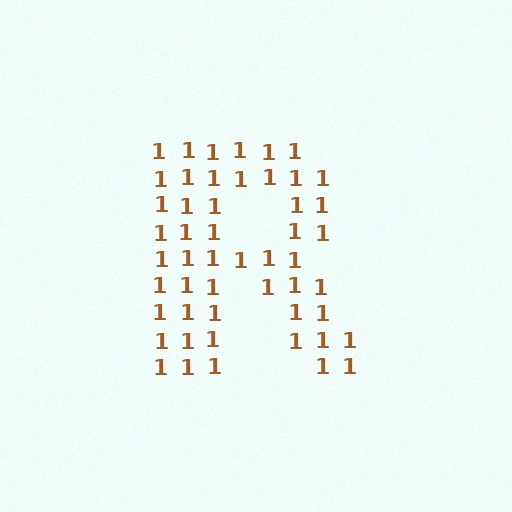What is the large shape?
The large shape is the letter R.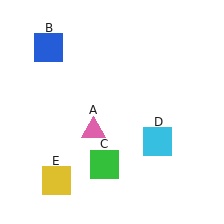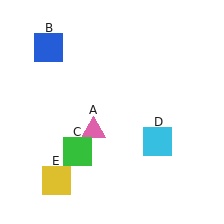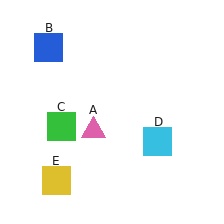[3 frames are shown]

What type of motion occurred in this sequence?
The green square (object C) rotated clockwise around the center of the scene.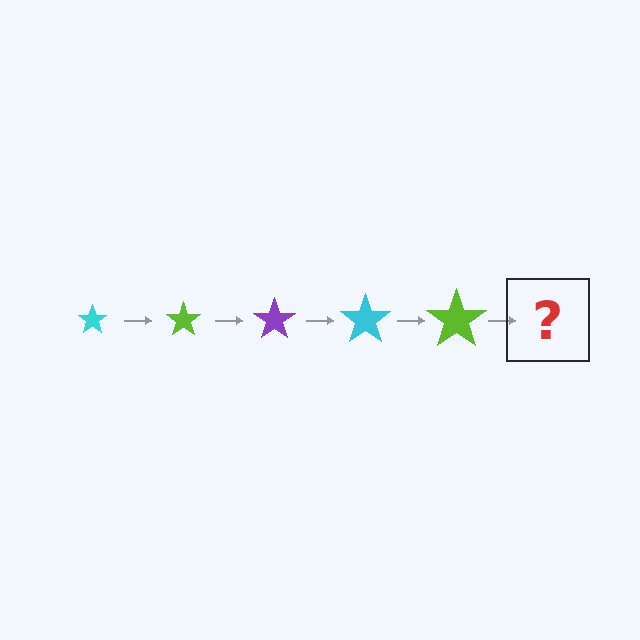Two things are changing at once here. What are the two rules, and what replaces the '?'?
The two rules are that the star grows larger each step and the color cycles through cyan, lime, and purple. The '?' should be a purple star, larger than the previous one.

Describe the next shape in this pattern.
It should be a purple star, larger than the previous one.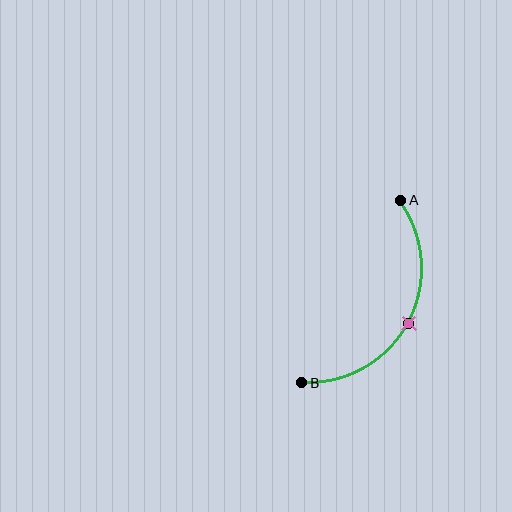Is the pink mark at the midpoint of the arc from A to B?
Yes. The pink mark lies on the arc at equal arc-length from both A and B — it is the arc midpoint.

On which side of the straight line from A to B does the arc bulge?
The arc bulges to the right of the straight line connecting A and B.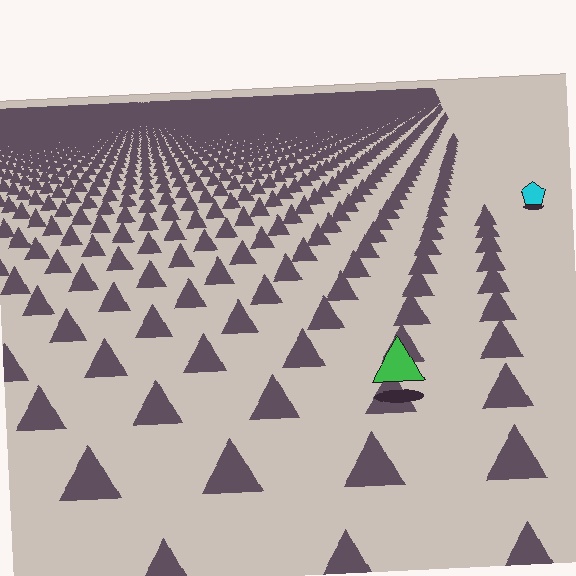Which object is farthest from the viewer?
The cyan pentagon is farthest from the viewer. It appears smaller and the ground texture around it is denser.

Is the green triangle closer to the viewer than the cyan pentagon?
Yes. The green triangle is closer — you can tell from the texture gradient: the ground texture is coarser near it.